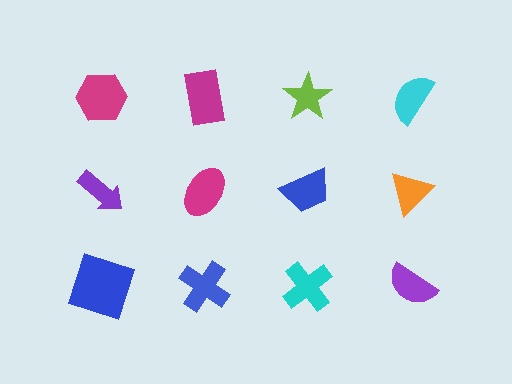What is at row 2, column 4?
An orange triangle.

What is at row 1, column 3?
A lime star.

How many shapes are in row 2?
4 shapes.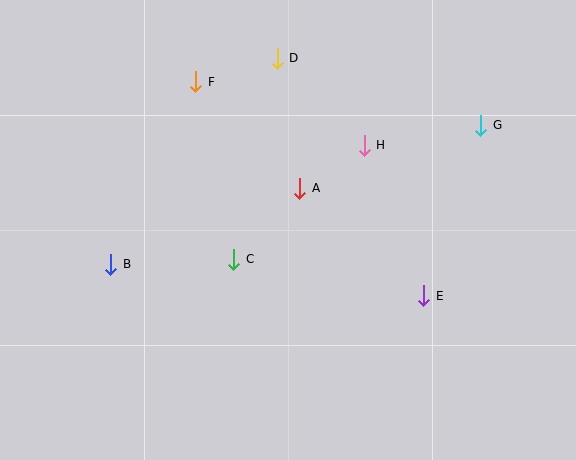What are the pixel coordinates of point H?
Point H is at (364, 145).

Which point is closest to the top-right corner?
Point G is closest to the top-right corner.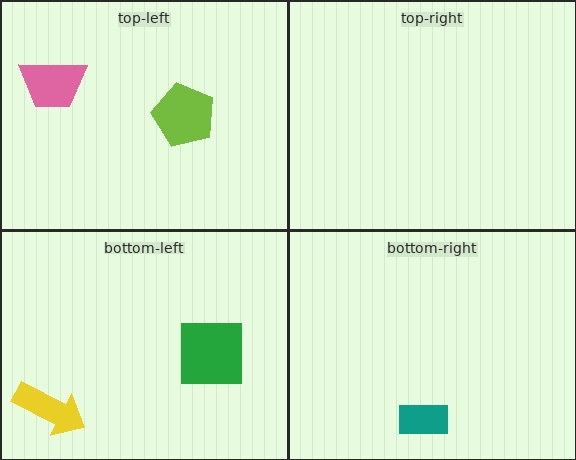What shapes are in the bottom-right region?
The teal rectangle.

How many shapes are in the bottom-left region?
2.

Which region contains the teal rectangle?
The bottom-right region.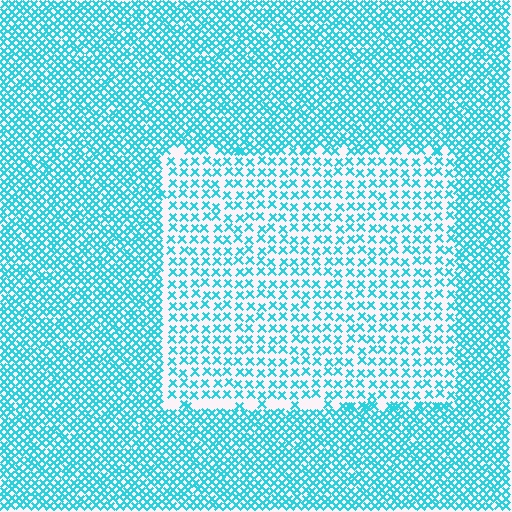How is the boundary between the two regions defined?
The boundary is defined by a change in element density (approximately 2.1x ratio). All elements are the same color, size, and shape.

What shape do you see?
I see a rectangle.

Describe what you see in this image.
The image contains small cyan elements arranged at two different densities. A rectangle-shaped region is visible where the elements are less densely packed than the surrounding area.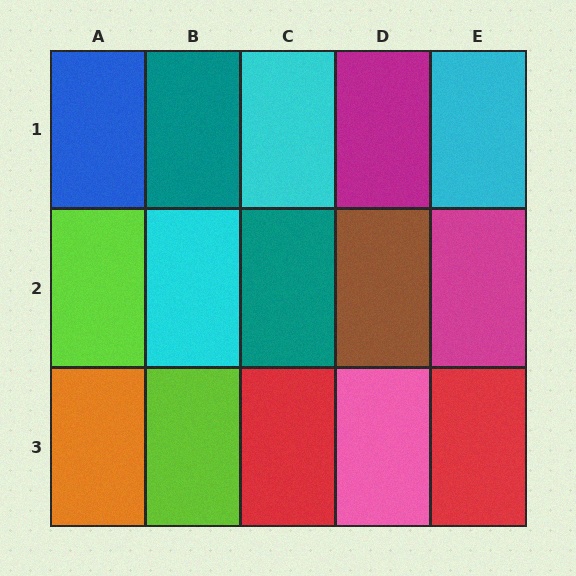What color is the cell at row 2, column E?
Magenta.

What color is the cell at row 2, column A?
Lime.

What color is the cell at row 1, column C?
Cyan.